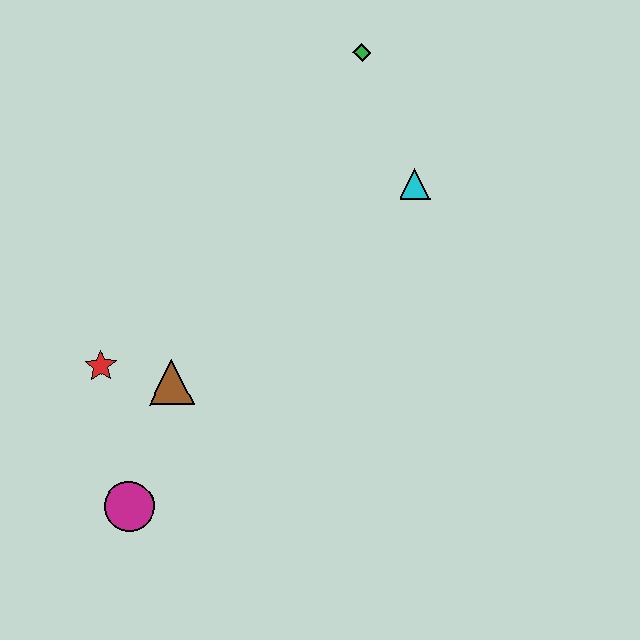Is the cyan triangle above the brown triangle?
Yes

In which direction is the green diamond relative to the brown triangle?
The green diamond is above the brown triangle.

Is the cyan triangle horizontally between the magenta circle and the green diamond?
No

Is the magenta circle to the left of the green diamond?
Yes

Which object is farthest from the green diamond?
The magenta circle is farthest from the green diamond.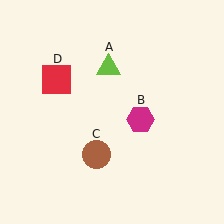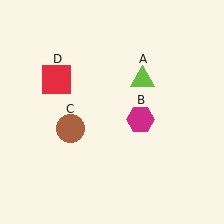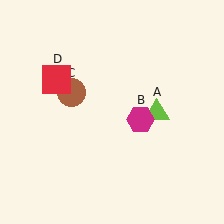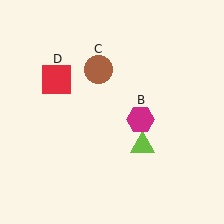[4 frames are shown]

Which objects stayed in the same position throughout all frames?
Magenta hexagon (object B) and red square (object D) remained stationary.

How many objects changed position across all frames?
2 objects changed position: lime triangle (object A), brown circle (object C).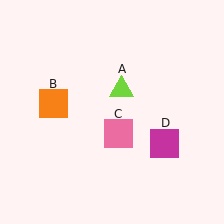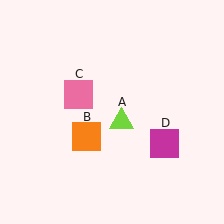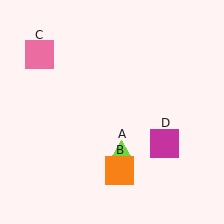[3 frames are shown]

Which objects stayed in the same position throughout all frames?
Magenta square (object D) remained stationary.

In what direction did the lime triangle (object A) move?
The lime triangle (object A) moved down.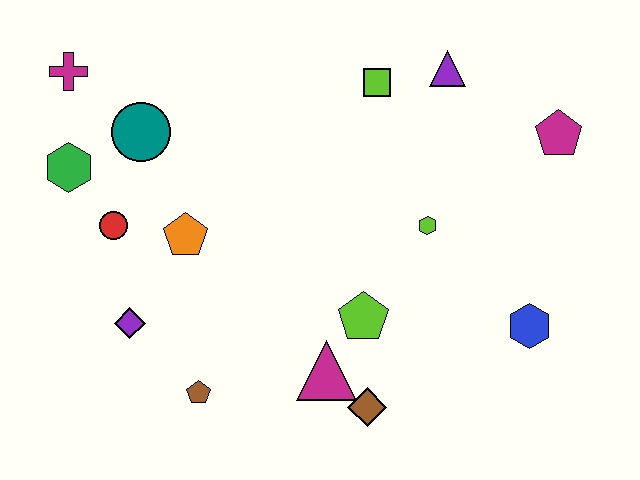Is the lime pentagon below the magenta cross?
Yes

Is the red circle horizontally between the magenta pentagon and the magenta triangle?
No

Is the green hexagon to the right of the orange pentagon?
No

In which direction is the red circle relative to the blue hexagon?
The red circle is to the left of the blue hexagon.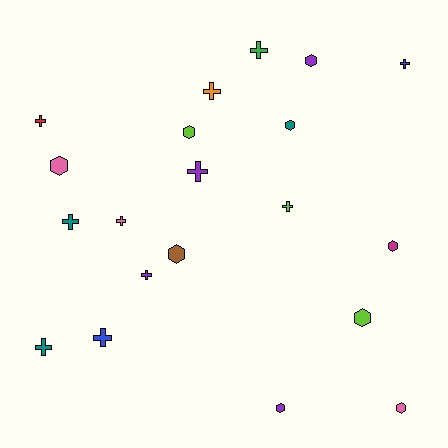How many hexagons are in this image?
There are 9 hexagons.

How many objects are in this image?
There are 20 objects.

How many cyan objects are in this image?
There are no cyan objects.